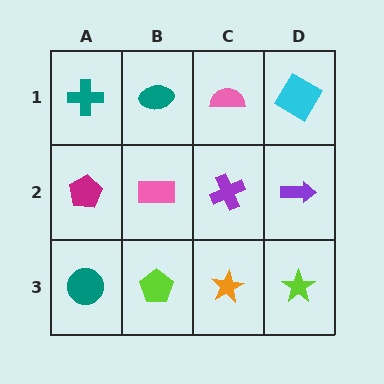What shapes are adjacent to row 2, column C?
A pink semicircle (row 1, column C), an orange star (row 3, column C), a pink rectangle (row 2, column B), a purple arrow (row 2, column D).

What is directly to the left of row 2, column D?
A purple cross.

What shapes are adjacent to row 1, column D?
A purple arrow (row 2, column D), a pink semicircle (row 1, column C).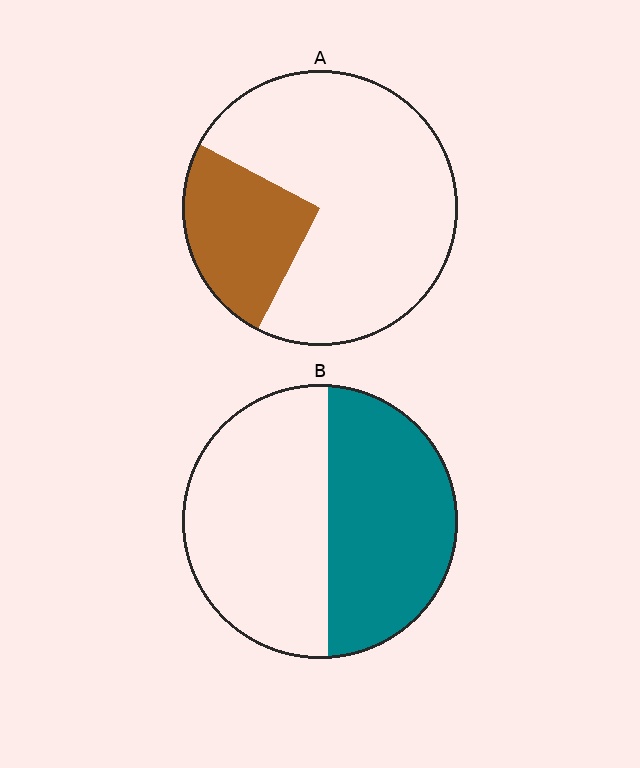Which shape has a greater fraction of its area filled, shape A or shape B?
Shape B.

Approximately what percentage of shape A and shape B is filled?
A is approximately 25% and B is approximately 45%.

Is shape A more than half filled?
No.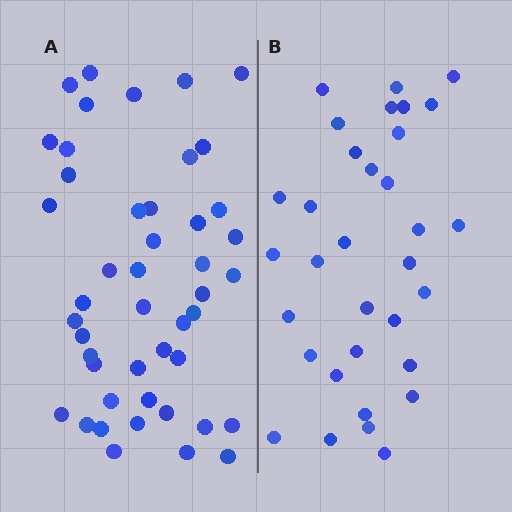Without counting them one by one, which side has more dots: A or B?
Region A (the left region) has more dots.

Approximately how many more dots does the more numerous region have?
Region A has approximately 15 more dots than region B.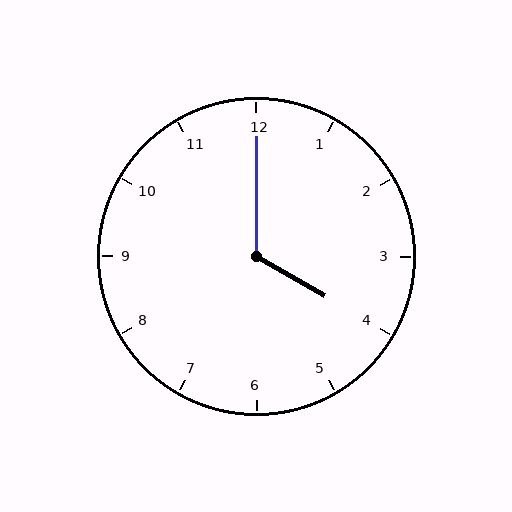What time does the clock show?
4:00.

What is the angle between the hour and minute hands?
Approximately 120 degrees.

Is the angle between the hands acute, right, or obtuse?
It is obtuse.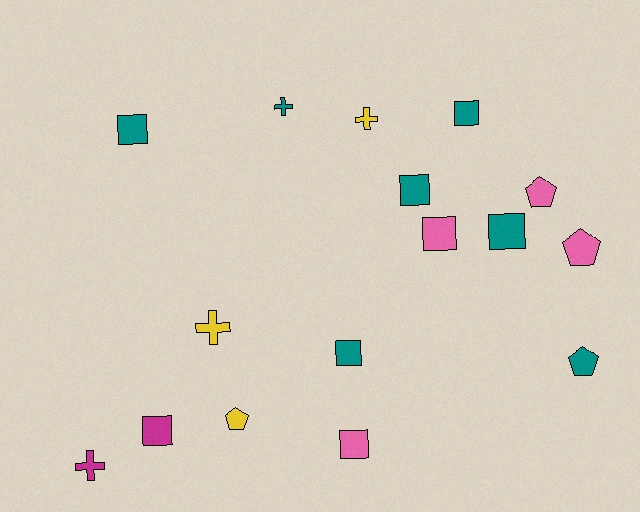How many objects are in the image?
There are 16 objects.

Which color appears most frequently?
Teal, with 7 objects.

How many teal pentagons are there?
There is 1 teal pentagon.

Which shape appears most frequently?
Square, with 8 objects.